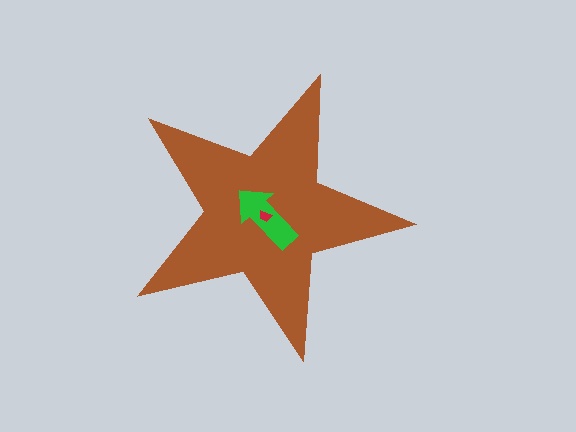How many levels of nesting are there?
3.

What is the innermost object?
The red trapezoid.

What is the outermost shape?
The brown star.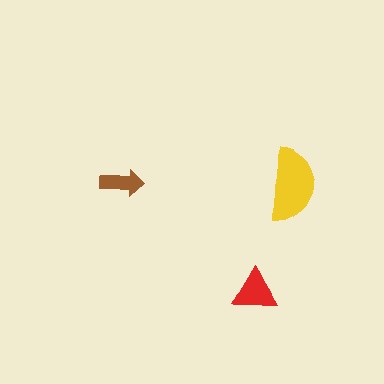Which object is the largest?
The yellow semicircle.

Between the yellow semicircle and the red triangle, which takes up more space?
The yellow semicircle.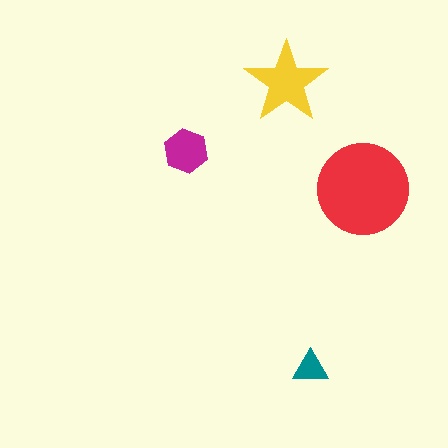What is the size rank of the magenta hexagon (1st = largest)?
3rd.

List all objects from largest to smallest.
The red circle, the yellow star, the magenta hexagon, the teal triangle.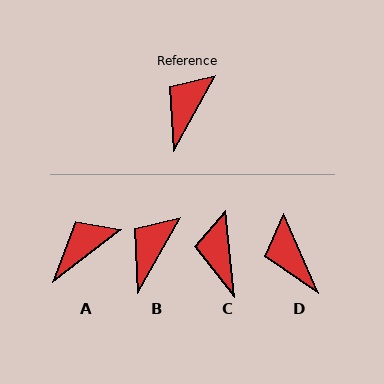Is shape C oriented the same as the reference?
No, it is off by about 35 degrees.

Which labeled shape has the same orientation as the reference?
B.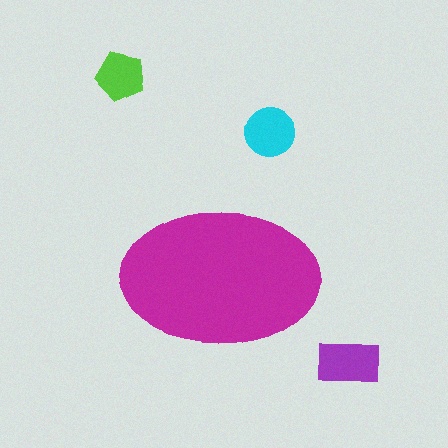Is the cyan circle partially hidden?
No, the cyan circle is fully visible.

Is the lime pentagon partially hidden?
No, the lime pentagon is fully visible.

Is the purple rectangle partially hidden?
No, the purple rectangle is fully visible.